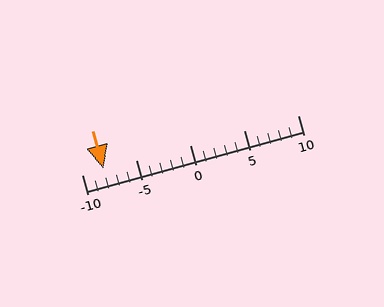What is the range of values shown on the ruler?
The ruler shows values from -10 to 10.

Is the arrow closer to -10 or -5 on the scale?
The arrow is closer to -10.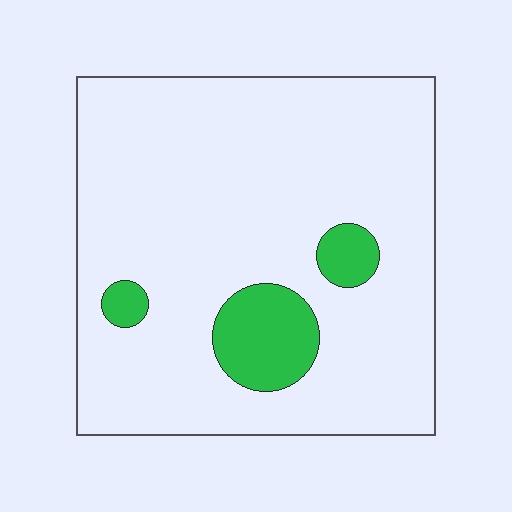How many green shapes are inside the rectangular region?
3.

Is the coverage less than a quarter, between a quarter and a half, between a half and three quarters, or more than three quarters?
Less than a quarter.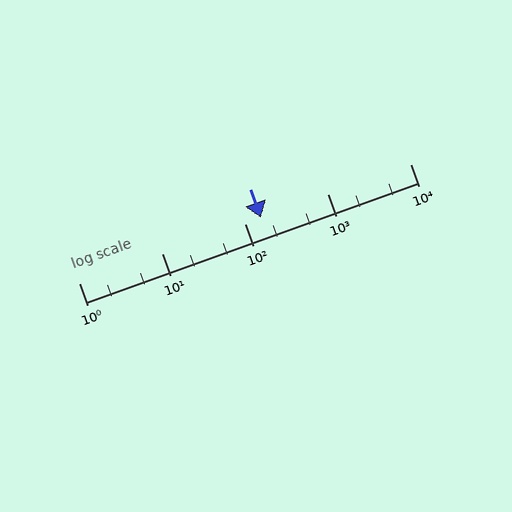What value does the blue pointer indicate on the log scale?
The pointer indicates approximately 160.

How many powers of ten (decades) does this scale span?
The scale spans 4 decades, from 1 to 10000.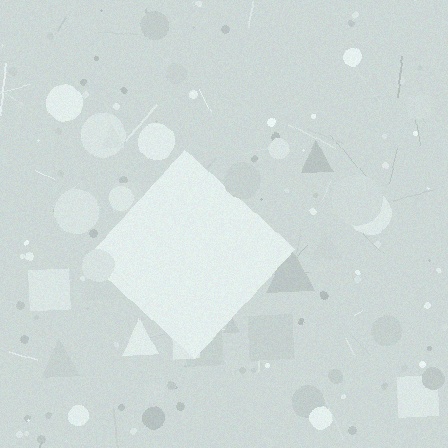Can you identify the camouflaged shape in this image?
The camouflaged shape is a diamond.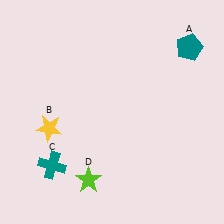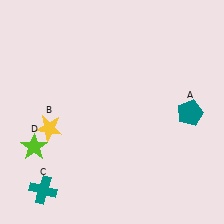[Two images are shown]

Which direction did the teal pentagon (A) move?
The teal pentagon (A) moved down.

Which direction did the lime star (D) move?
The lime star (D) moved left.